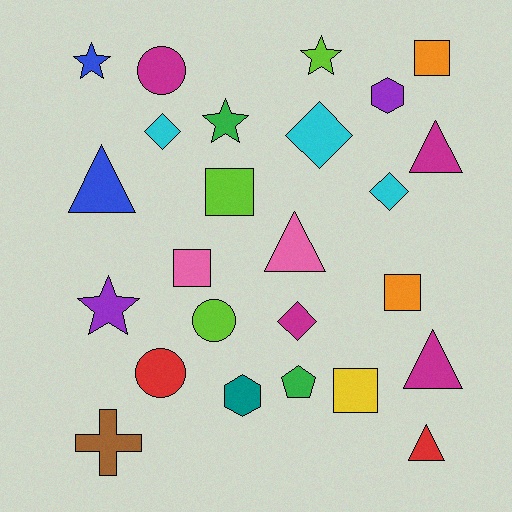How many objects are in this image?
There are 25 objects.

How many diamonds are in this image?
There are 4 diamonds.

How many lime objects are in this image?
There are 3 lime objects.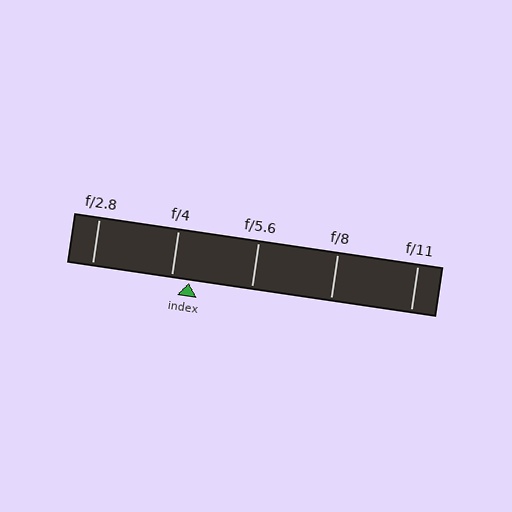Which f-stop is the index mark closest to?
The index mark is closest to f/4.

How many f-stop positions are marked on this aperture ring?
There are 5 f-stop positions marked.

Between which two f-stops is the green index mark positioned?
The index mark is between f/4 and f/5.6.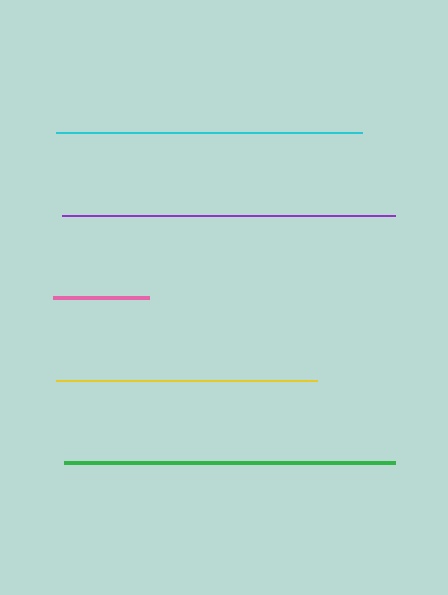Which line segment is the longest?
The purple line is the longest at approximately 333 pixels.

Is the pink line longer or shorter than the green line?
The green line is longer than the pink line.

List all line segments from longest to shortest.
From longest to shortest: purple, green, cyan, yellow, pink.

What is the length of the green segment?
The green segment is approximately 330 pixels long.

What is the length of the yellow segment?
The yellow segment is approximately 261 pixels long.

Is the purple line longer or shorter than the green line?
The purple line is longer than the green line.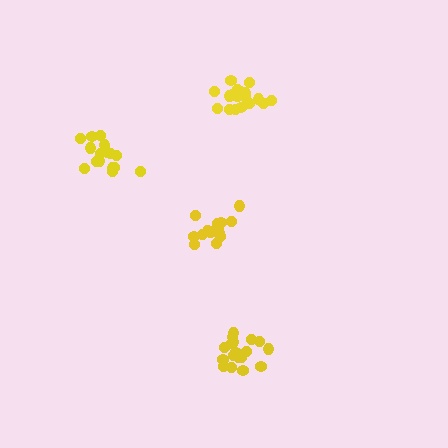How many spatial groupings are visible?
There are 4 spatial groupings.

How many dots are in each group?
Group 1: 18 dots, Group 2: 16 dots, Group 3: 19 dots, Group 4: 17 dots (70 total).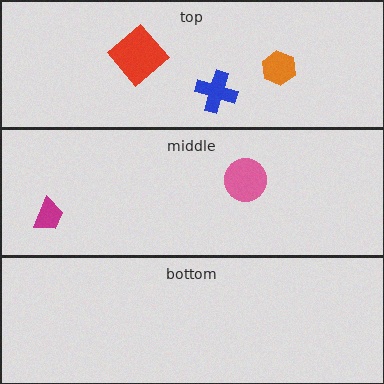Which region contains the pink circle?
The middle region.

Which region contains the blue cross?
The top region.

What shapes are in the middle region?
The pink circle, the magenta trapezoid.